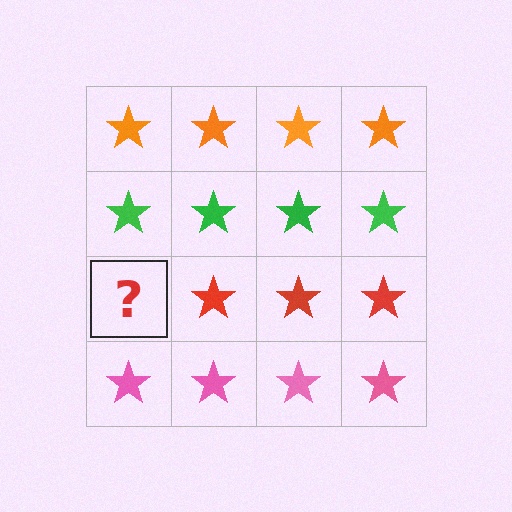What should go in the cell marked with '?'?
The missing cell should contain a red star.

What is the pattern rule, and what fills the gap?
The rule is that each row has a consistent color. The gap should be filled with a red star.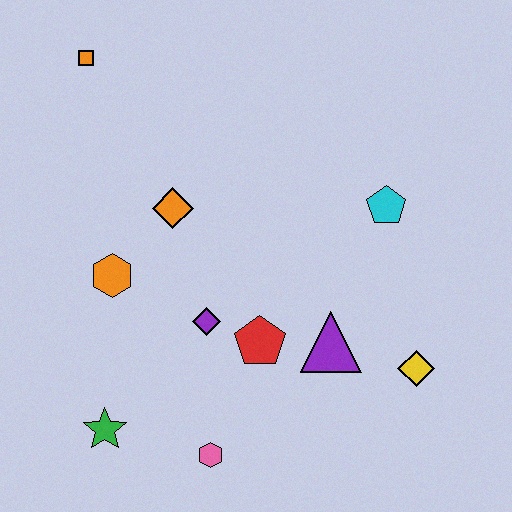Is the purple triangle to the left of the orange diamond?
No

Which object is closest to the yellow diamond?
The purple triangle is closest to the yellow diamond.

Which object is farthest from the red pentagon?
The orange square is farthest from the red pentagon.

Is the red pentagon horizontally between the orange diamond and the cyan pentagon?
Yes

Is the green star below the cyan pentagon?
Yes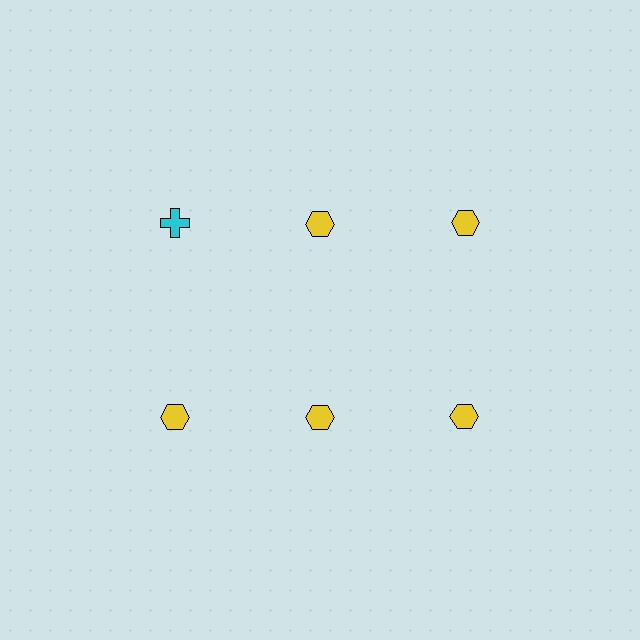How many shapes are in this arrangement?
There are 6 shapes arranged in a grid pattern.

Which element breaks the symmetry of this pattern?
The cyan cross in the top row, leftmost column breaks the symmetry. All other shapes are yellow hexagons.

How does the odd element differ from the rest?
It differs in both color (cyan instead of yellow) and shape (cross instead of hexagon).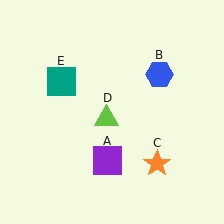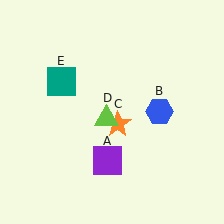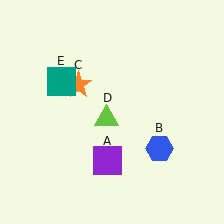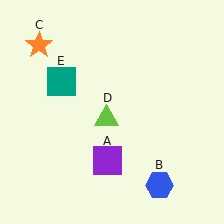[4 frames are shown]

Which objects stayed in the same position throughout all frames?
Purple square (object A) and lime triangle (object D) and teal square (object E) remained stationary.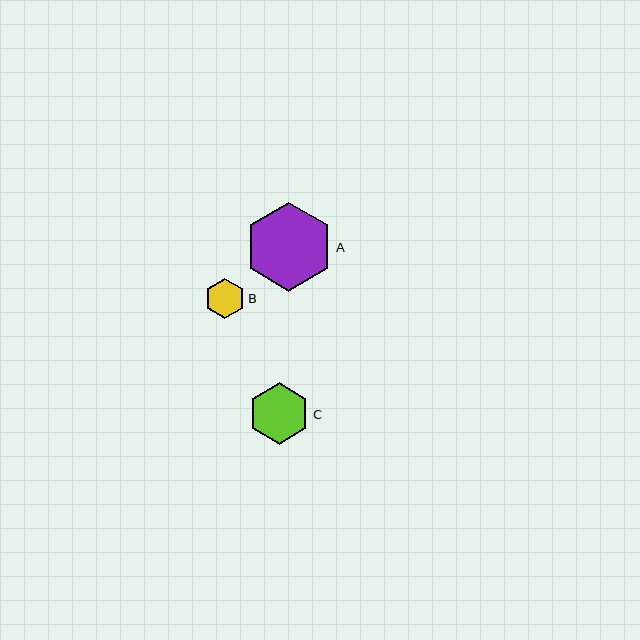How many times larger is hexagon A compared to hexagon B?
Hexagon A is approximately 2.2 times the size of hexagon B.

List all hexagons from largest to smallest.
From largest to smallest: A, C, B.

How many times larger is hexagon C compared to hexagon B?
Hexagon C is approximately 1.5 times the size of hexagon B.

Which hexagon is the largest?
Hexagon A is the largest with a size of approximately 89 pixels.